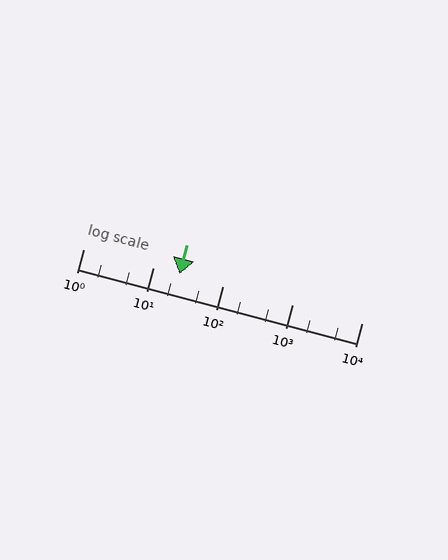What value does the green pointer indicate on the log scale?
The pointer indicates approximately 24.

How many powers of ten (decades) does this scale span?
The scale spans 4 decades, from 1 to 10000.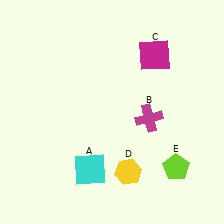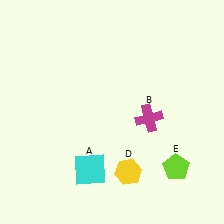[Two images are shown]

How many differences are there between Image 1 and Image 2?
There is 1 difference between the two images.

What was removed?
The magenta square (C) was removed in Image 2.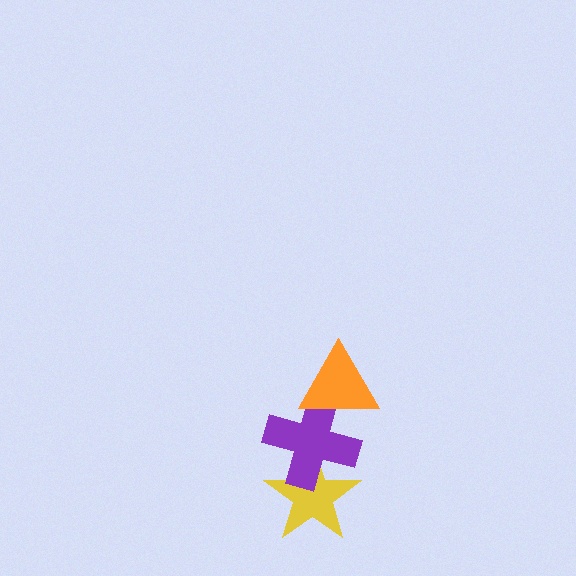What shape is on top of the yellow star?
The purple cross is on top of the yellow star.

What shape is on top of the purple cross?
The orange triangle is on top of the purple cross.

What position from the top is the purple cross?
The purple cross is 2nd from the top.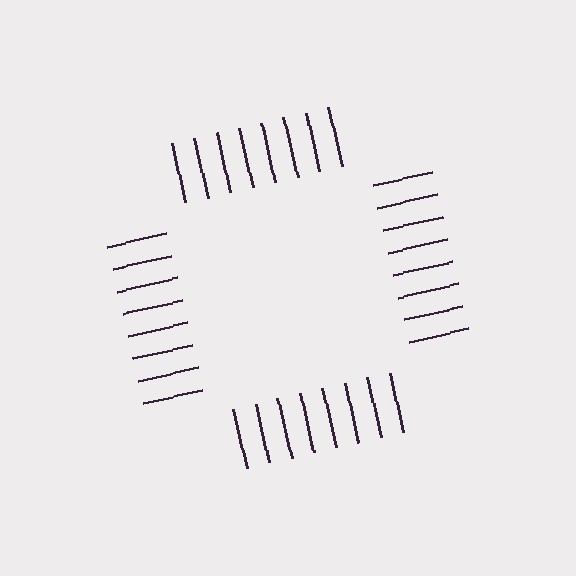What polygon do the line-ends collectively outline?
An illusory square — the line segments terminate on its edges but no continuous stroke is drawn.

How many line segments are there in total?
32 — 8 along each of the 4 edges.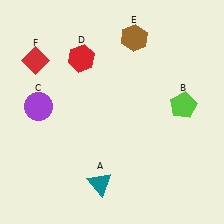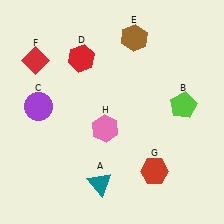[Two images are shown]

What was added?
A red hexagon (G), a pink hexagon (H) were added in Image 2.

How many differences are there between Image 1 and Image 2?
There are 2 differences between the two images.